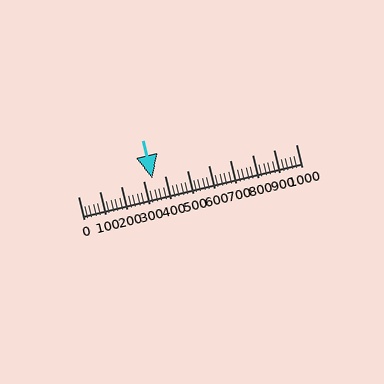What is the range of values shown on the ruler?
The ruler shows values from 0 to 1000.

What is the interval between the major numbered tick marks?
The major tick marks are spaced 100 units apart.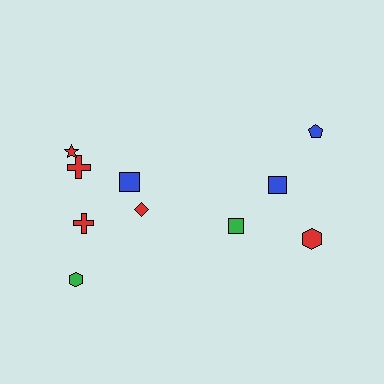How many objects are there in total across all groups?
There are 10 objects.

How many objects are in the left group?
There are 6 objects.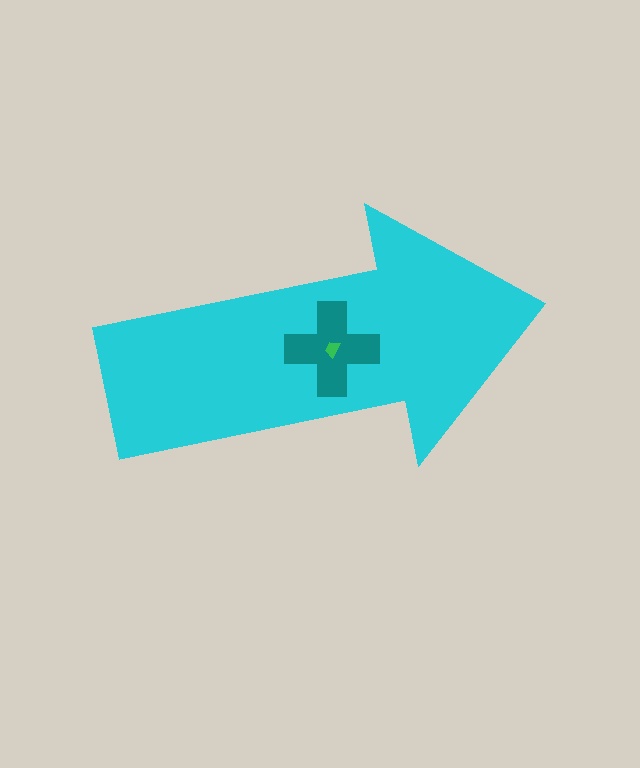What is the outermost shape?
The cyan arrow.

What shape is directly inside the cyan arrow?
The teal cross.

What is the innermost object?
The green trapezoid.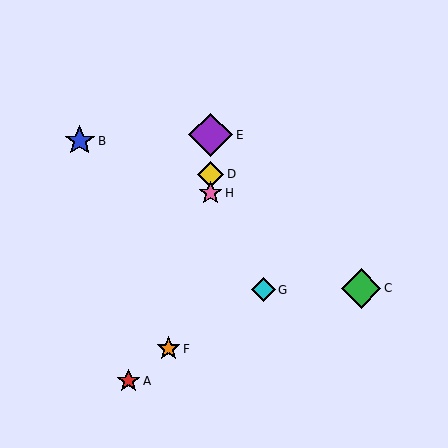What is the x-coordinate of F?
Object F is at x≈168.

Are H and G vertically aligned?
No, H is at x≈211 and G is at x≈263.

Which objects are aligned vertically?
Objects D, E, H are aligned vertically.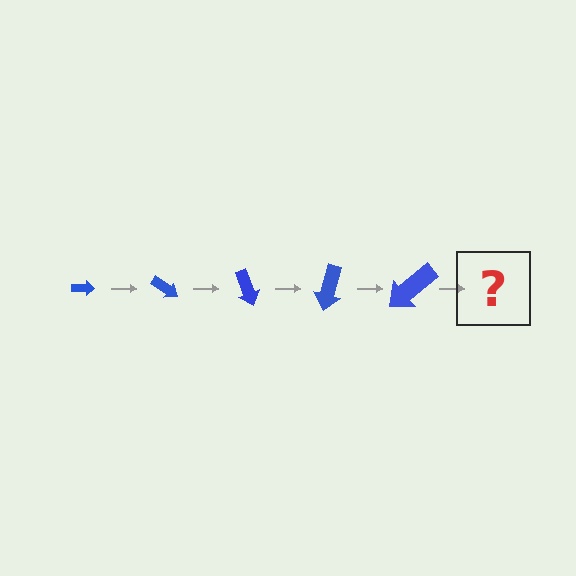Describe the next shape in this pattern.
It should be an arrow, larger than the previous one and rotated 175 degrees from the start.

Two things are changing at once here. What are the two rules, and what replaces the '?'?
The two rules are that the arrow grows larger each step and it rotates 35 degrees each step. The '?' should be an arrow, larger than the previous one and rotated 175 degrees from the start.